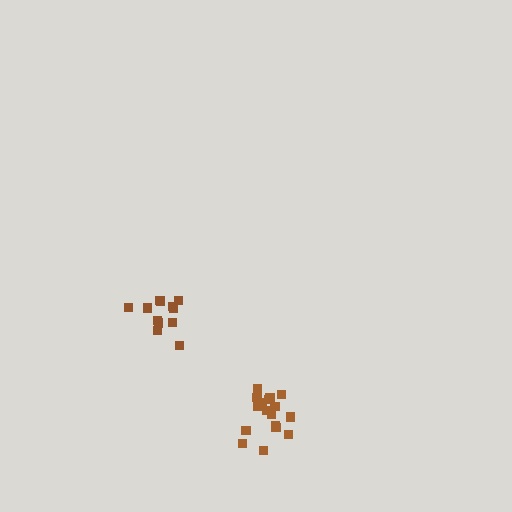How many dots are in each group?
Group 1: 18 dots, Group 2: 12 dots (30 total).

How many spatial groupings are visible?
There are 2 spatial groupings.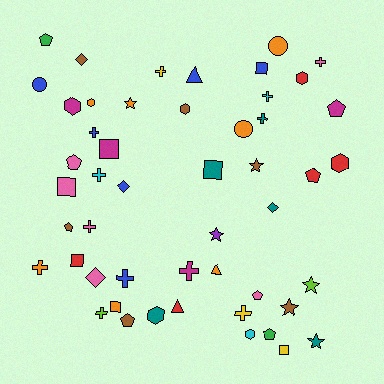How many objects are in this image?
There are 50 objects.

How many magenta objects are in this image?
There are 4 magenta objects.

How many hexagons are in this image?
There are 7 hexagons.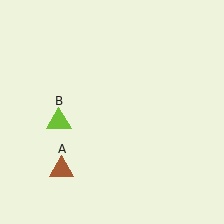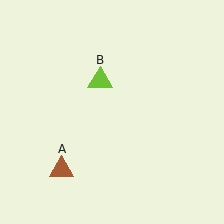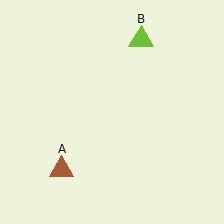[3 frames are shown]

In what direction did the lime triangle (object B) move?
The lime triangle (object B) moved up and to the right.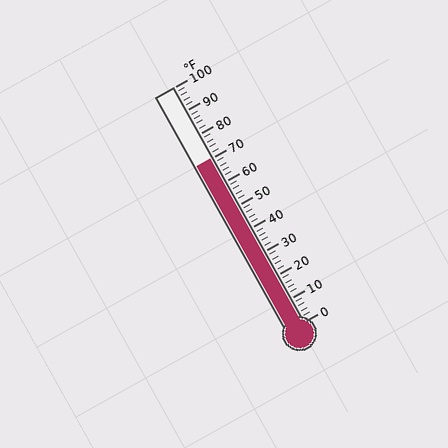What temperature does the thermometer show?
The thermometer shows approximately 70°F.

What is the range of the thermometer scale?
The thermometer scale ranges from 0°F to 100°F.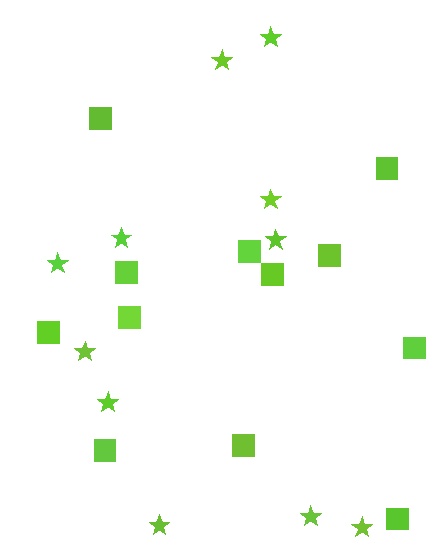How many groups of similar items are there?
There are 2 groups: one group of squares (12) and one group of stars (11).